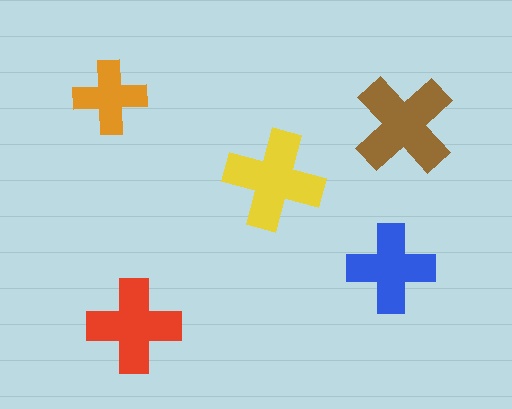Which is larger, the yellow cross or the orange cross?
The yellow one.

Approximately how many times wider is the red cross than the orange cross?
About 1.5 times wider.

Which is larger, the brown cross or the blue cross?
The brown one.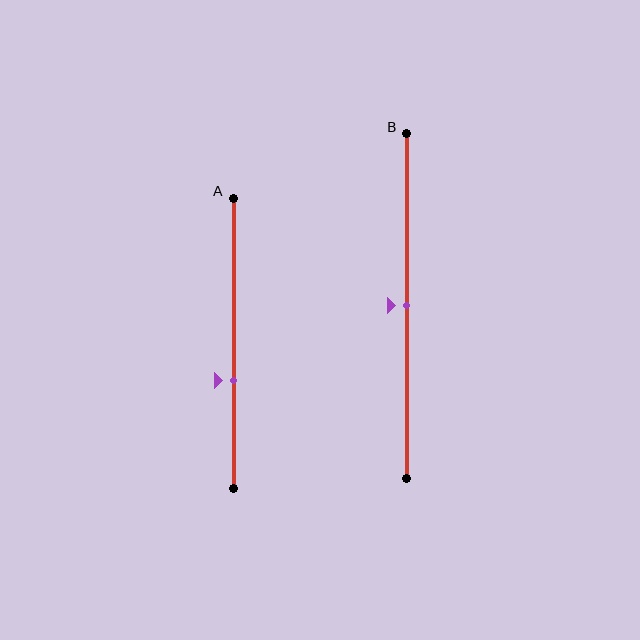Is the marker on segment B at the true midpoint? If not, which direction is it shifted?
Yes, the marker on segment B is at the true midpoint.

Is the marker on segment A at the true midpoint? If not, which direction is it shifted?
No, the marker on segment A is shifted downward by about 13% of the segment length.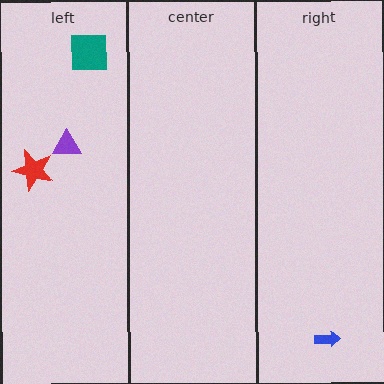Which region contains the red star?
The left region.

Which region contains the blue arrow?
The right region.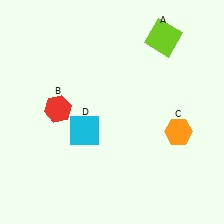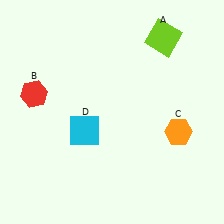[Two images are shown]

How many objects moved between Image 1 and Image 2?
1 object moved between the two images.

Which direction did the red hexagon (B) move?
The red hexagon (B) moved left.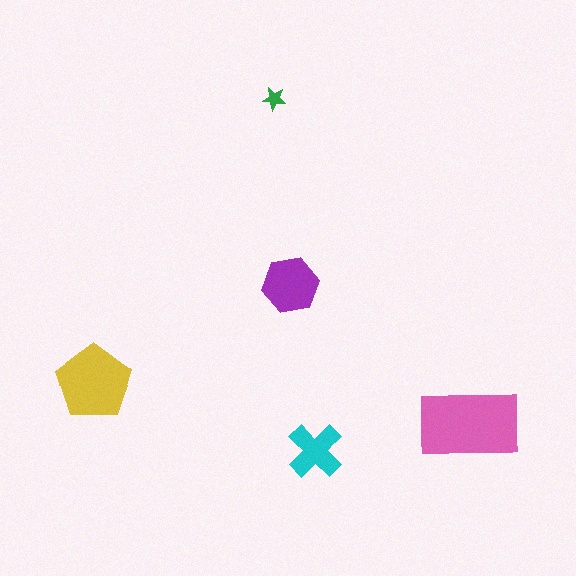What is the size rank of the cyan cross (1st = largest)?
4th.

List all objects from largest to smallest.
The pink rectangle, the yellow pentagon, the purple hexagon, the cyan cross, the green star.